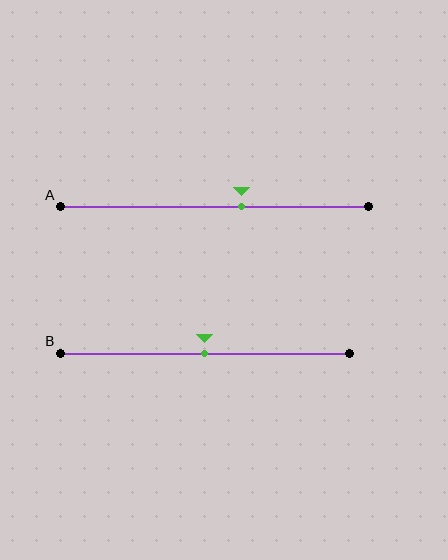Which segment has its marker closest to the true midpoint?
Segment B has its marker closest to the true midpoint.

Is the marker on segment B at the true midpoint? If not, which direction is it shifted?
Yes, the marker on segment B is at the true midpoint.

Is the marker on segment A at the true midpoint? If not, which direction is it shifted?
No, the marker on segment A is shifted to the right by about 9% of the segment length.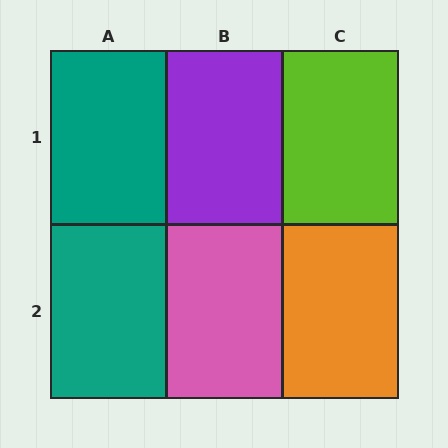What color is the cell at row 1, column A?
Teal.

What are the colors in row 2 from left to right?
Teal, pink, orange.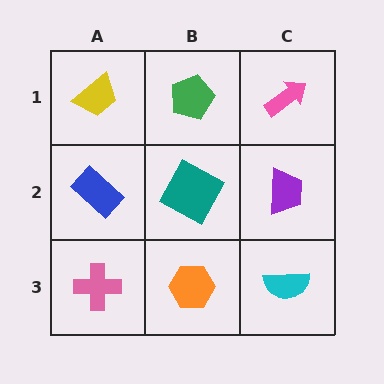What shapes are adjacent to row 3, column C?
A purple trapezoid (row 2, column C), an orange hexagon (row 3, column B).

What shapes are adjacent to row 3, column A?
A blue rectangle (row 2, column A), an orange hexagon (row 3, column B).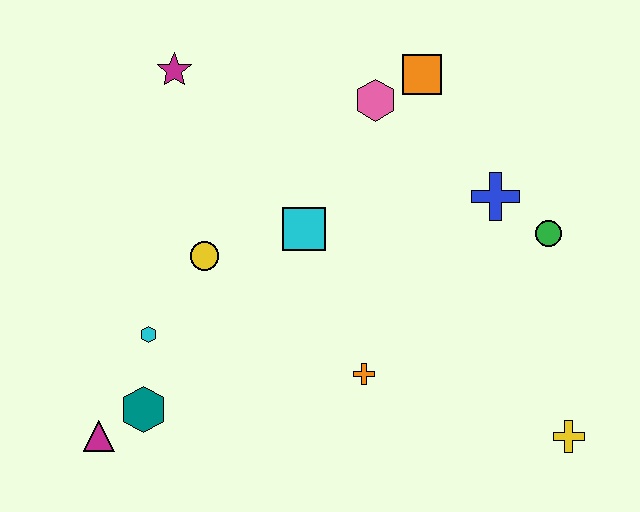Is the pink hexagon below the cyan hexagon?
No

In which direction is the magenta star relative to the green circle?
The magenta star is to the left of the green circle.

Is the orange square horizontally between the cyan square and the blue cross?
Yes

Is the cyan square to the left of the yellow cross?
Yes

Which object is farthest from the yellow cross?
The magenta star is farthest from the yellow cross.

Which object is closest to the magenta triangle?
The teal hexagon is closest to the magenta triangle.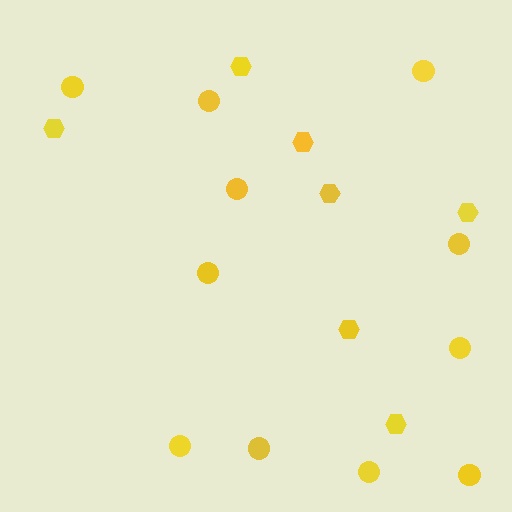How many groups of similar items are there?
There are 2 groups: one group of circles (11) and one group of hexagons (7).